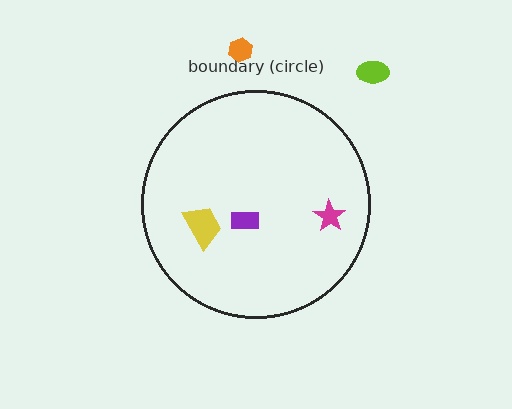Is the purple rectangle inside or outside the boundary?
Inside.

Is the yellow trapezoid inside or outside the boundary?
Inside.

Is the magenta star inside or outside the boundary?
Inside.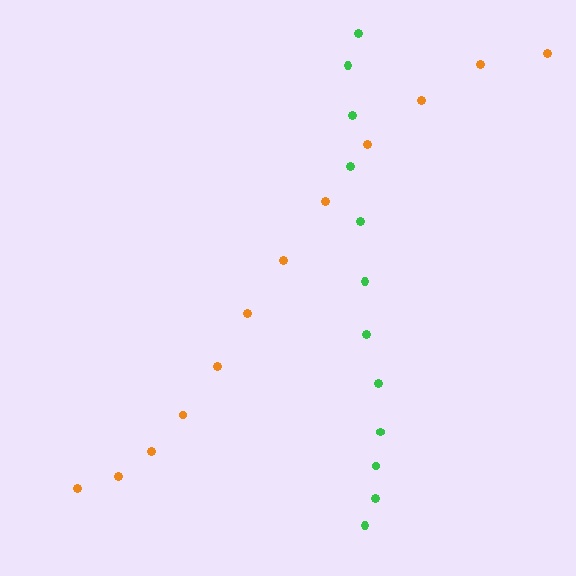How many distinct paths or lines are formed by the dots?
There are 2 distinct paths.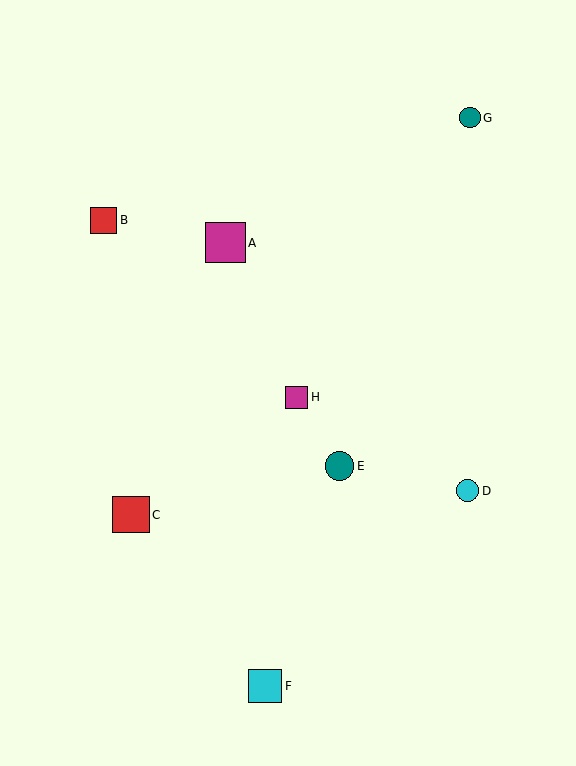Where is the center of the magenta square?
The center of the magenta square is at (226, 243).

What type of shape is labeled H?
Shape H is a magenta square.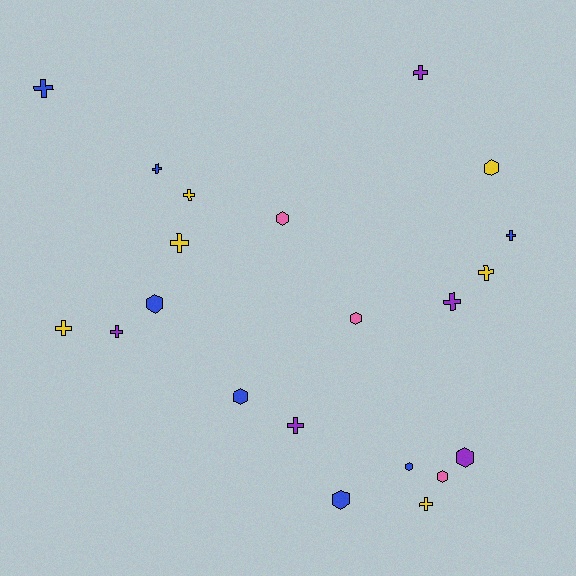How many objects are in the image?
There are 21 objects.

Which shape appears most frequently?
Cross, with 12 objects.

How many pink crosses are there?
There are no pink crosses.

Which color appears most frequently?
Blue, with 7 objects.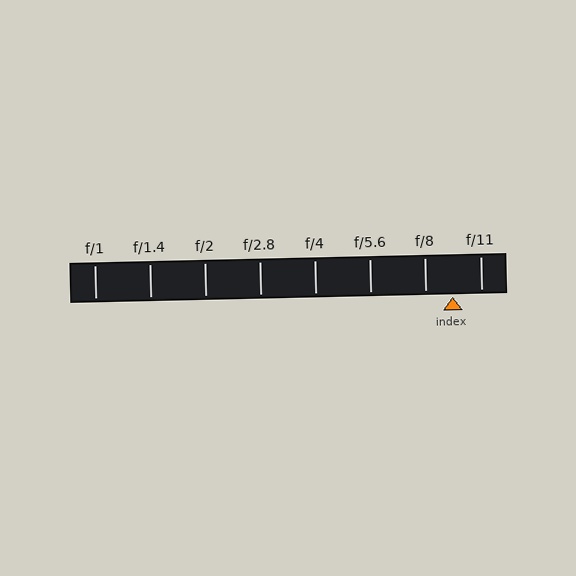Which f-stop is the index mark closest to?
The index mark is closest to f/8.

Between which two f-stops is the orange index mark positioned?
The index mark is between f/8 and f/11.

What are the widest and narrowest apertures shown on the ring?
The widest aperture shown is f/1 and the narrowest is f/11.